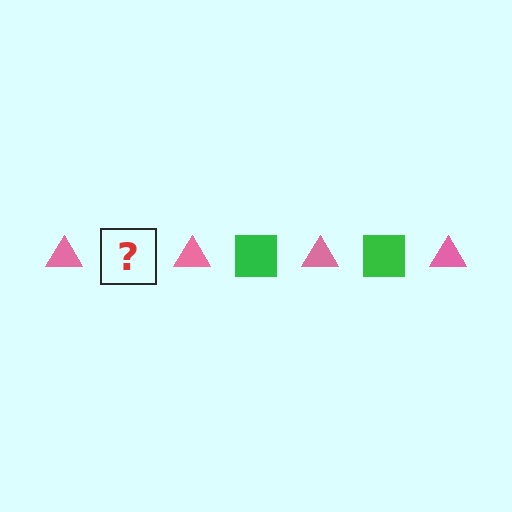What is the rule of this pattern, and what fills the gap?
The rule is that the pattern alternates between pink triangle and green square. The gap should be filled with a green square.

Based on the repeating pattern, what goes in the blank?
The blank should be a green square.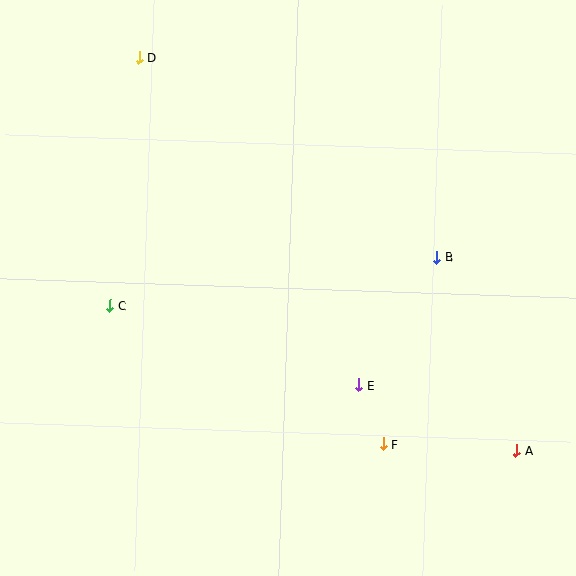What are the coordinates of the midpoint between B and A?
The midpoint between B and A is at (477, 354).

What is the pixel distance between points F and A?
The distance between F and A is 133 pixels.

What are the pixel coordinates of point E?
Point E is at (359, 385).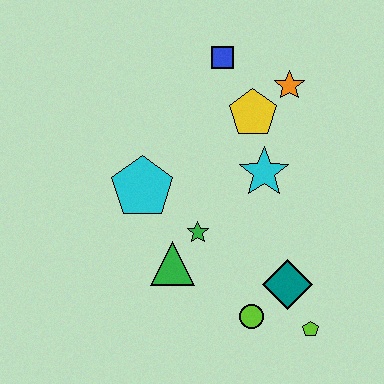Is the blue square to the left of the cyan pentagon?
No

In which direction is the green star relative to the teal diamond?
The green star is to the left of the teal diamond.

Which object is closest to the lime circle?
The teal diamond is closest to the lime circle.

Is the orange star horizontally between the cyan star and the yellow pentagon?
No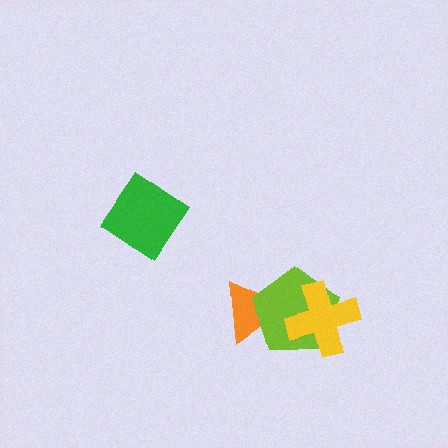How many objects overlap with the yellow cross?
1 object overlaps with the yellow cross.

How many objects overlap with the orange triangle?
1 object overlaps with the orange triangle.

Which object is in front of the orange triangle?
The lime pentagon is in front of the orange triangle.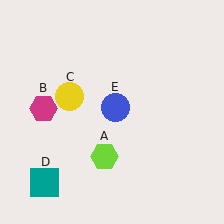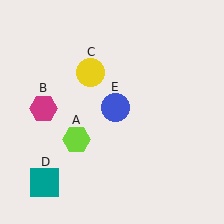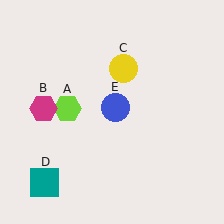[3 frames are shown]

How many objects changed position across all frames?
2 objects changed position: lime hexagon (object A), yellow circle (object C).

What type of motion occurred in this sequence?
The lime hexagon (object A), yellow circle (object C) rotated clockwise around the center of the scene.